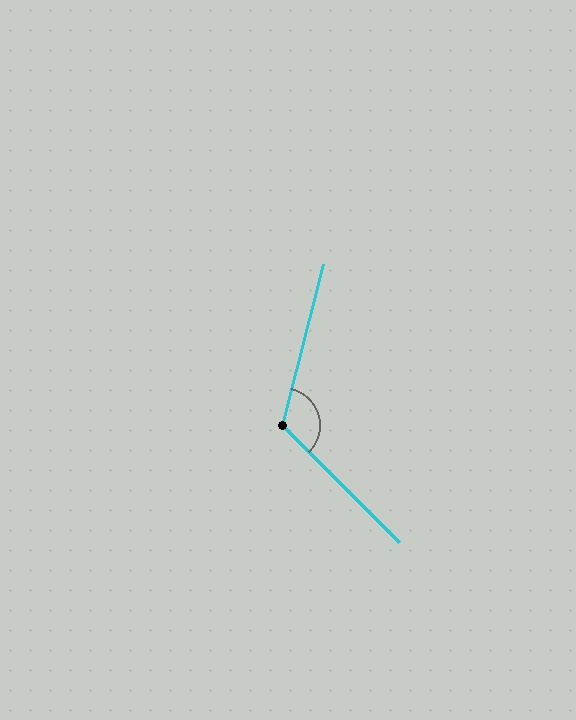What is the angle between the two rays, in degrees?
Approximately 121 degrees.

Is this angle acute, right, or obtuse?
It is obtuse.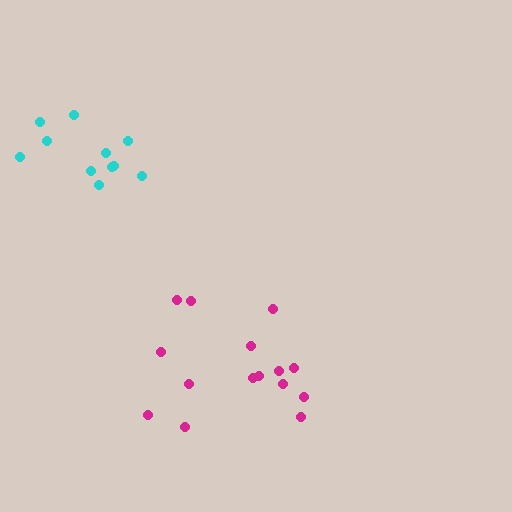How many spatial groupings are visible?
There are 2 spatial groupings.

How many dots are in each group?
Group 1: 15 dots, Group 2: 11 dots (26 total).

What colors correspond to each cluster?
The clusters are colored: magenta, cyan.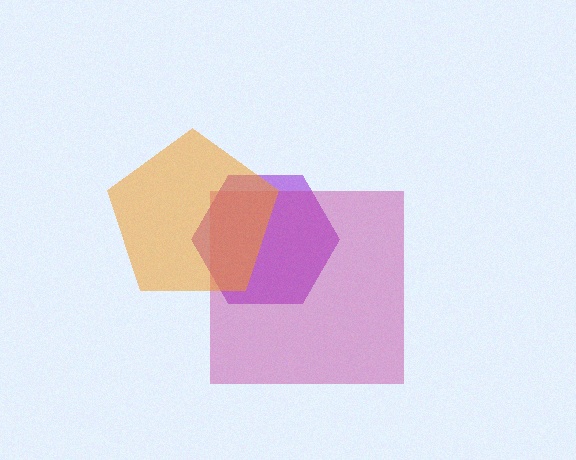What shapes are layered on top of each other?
The layered shapes are: a purple hexagon, a magenta square, an orange pentagon.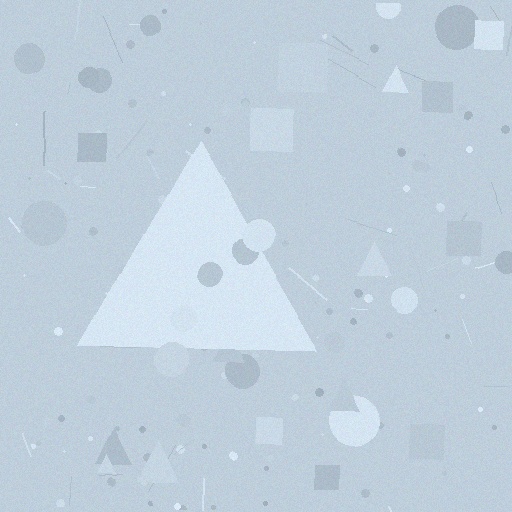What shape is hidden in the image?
A triangle is hidden in the image.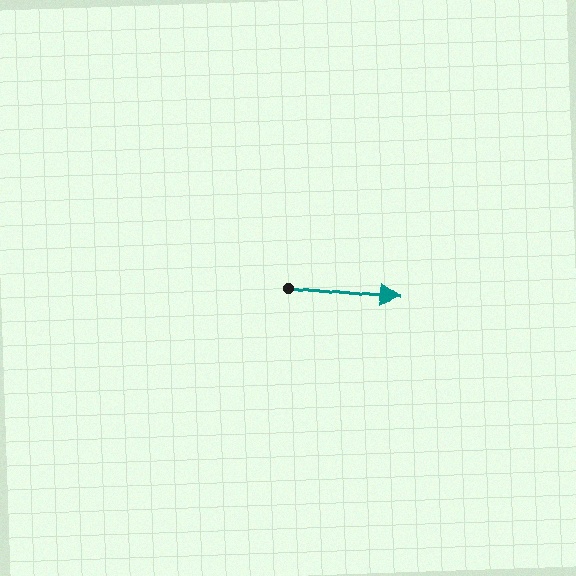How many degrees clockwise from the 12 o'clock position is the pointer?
Approximately 96 degrees.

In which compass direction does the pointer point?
East.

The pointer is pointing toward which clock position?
Roughly 3 o'clock.